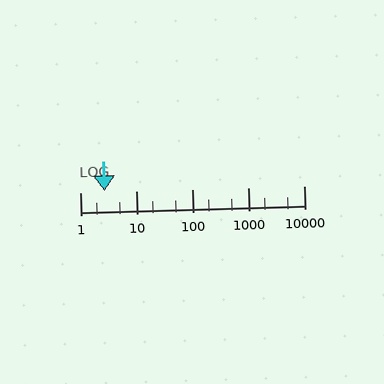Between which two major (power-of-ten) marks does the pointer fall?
The pointer is between 1 and 10.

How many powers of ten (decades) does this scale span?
The scale spans 4 decades, from 1 to 10000.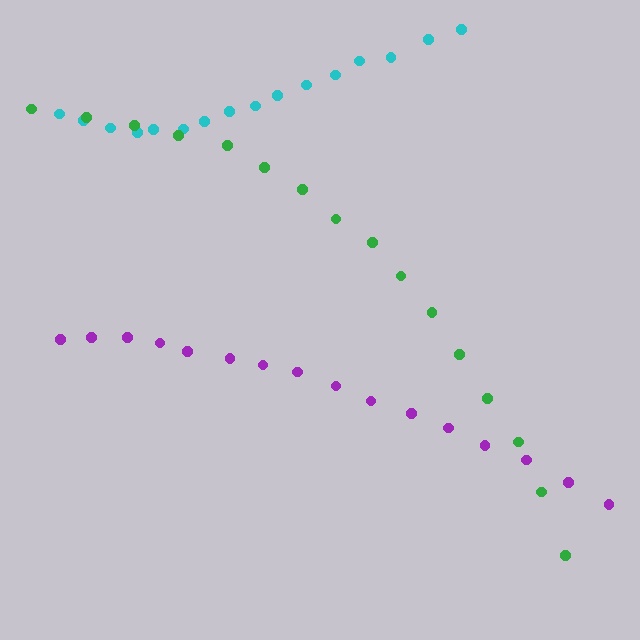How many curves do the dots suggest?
There are 3 distinct paths.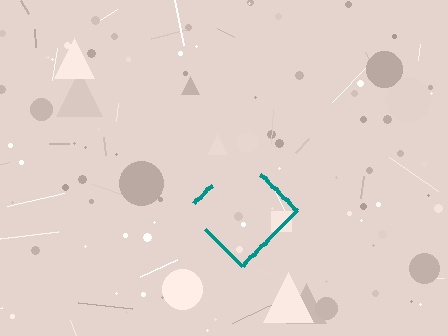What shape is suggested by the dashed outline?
The dashed outline suggests a diamond.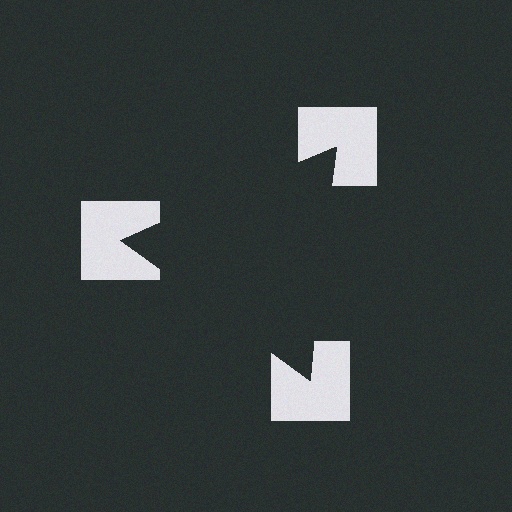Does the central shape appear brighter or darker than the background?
It typically appears slightly darker than the background, even though no actual brightness change is drawn.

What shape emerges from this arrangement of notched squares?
An illusory triangle — its edges are inferred from the aligned wedge cuts in the notched squares, not physically drawn.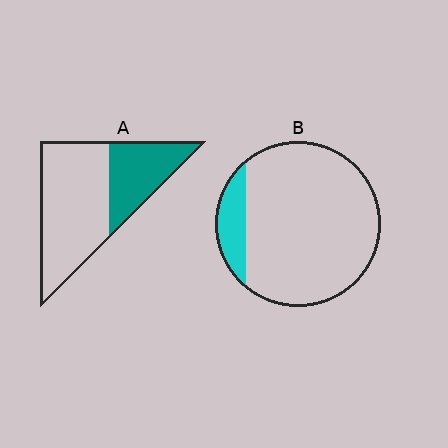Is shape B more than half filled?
No.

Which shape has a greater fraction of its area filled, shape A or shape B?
Shape A.